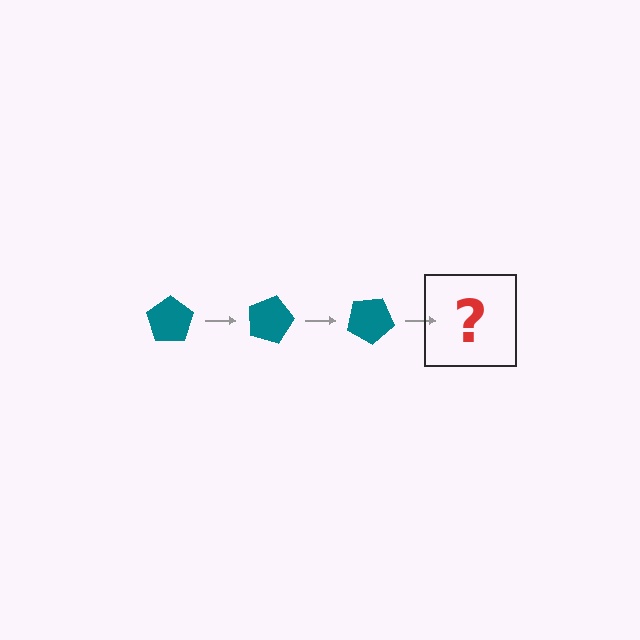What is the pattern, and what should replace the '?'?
The pattern is that the pentagon rotates 15 degrees each step. The '?' should be a teal pentagon rotated 45 degrees.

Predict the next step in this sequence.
The next step is a teal pentagon rotated 45 degrees.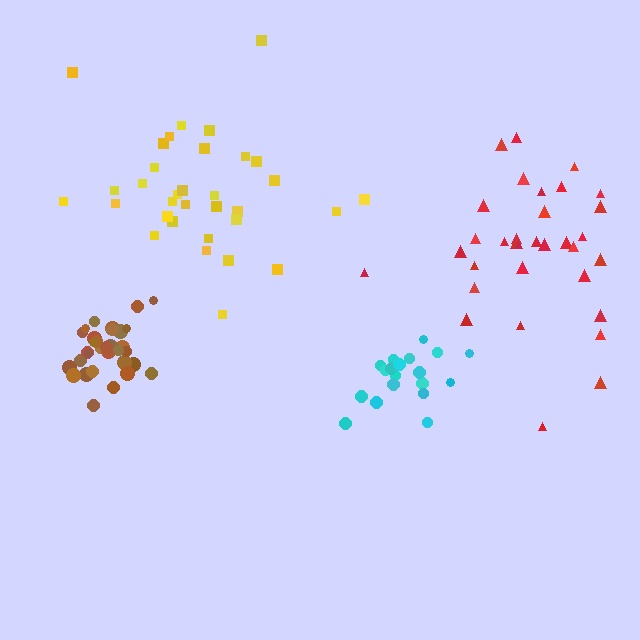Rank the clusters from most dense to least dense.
brown, cyan, yellow, red.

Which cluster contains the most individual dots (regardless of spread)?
Brown (34).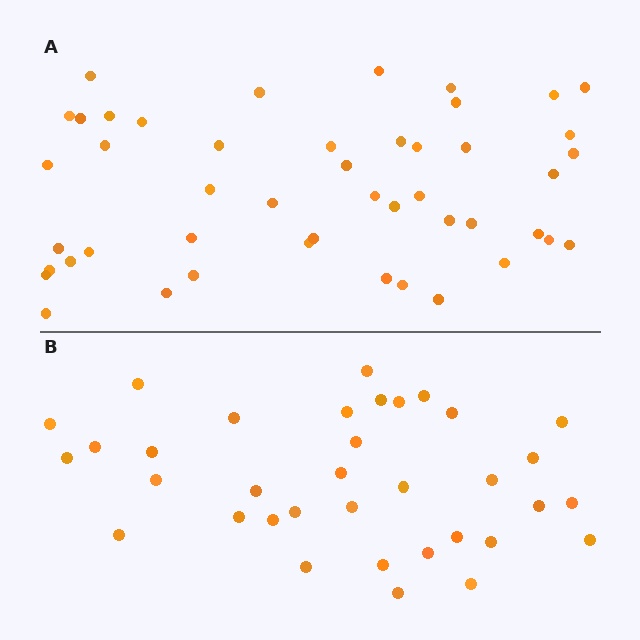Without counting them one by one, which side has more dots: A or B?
Region A (the top region) has more dots.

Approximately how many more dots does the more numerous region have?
Region A has roughly 12 or so more dots than region B.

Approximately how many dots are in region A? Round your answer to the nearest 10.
About 50 dots. (The exact count is 47, which rounds to 50.)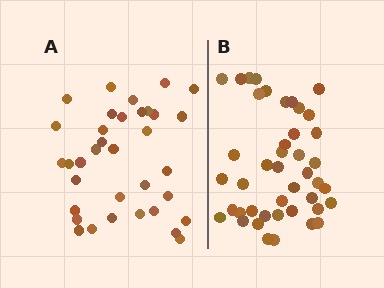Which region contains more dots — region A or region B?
Region B (the right region) has more dots.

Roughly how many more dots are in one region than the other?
Region B has roughly 8 or so more dots than region A.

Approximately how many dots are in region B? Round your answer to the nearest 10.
About 40 dots. (The exact count is 43, which rounds to 40.)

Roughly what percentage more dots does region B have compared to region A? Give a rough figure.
About 25% more.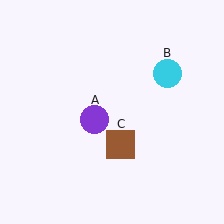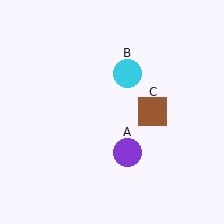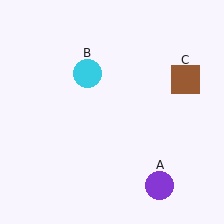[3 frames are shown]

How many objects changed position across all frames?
3 objects changed position: purple circle (object A), cyan circle (object B), brown square (object C).